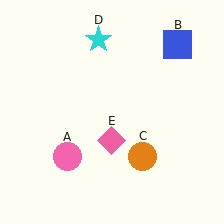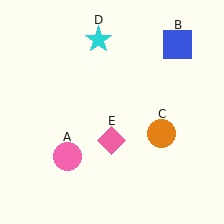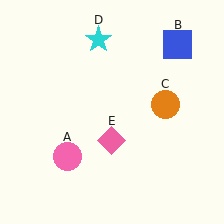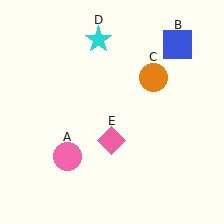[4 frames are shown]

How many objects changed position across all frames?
1 object changed position: orange circle (object C).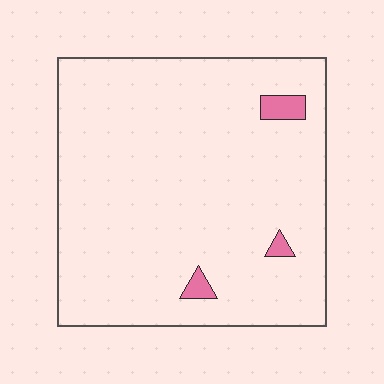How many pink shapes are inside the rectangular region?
3.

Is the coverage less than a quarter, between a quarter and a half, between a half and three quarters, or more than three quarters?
Less than a quarter.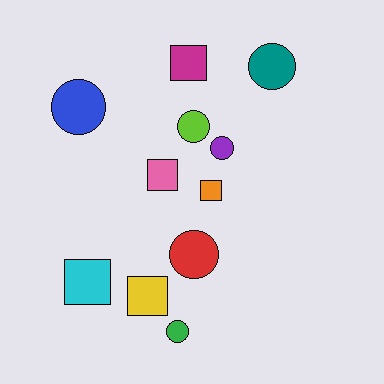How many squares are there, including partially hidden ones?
There are 5 squares.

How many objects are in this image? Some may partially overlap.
There are 11 objects.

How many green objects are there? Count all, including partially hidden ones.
There is 1 green object.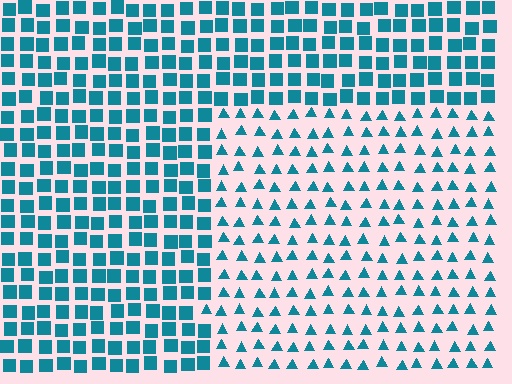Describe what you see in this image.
The image is filled with small teal elements arranged in a uniform grid. A rectangle-shaped region contains triangles, while the surrounding area contains squares. The boundary is defined purely by the change in element shape.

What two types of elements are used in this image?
The image uses triangles inside the rectangle region and squares outside it.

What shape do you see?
I see a rectangle.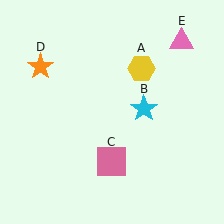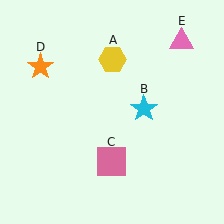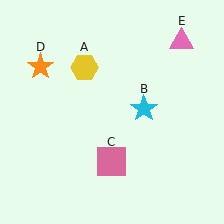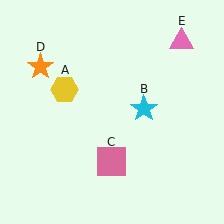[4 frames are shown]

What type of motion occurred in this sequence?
The yellow hexagon (object A) rotated counterclockwise around the center of the scene.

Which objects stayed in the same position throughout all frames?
Cyan star (object B) and pink square (object C) and orange star (object D) and pink triangle (object E) remained stationary.